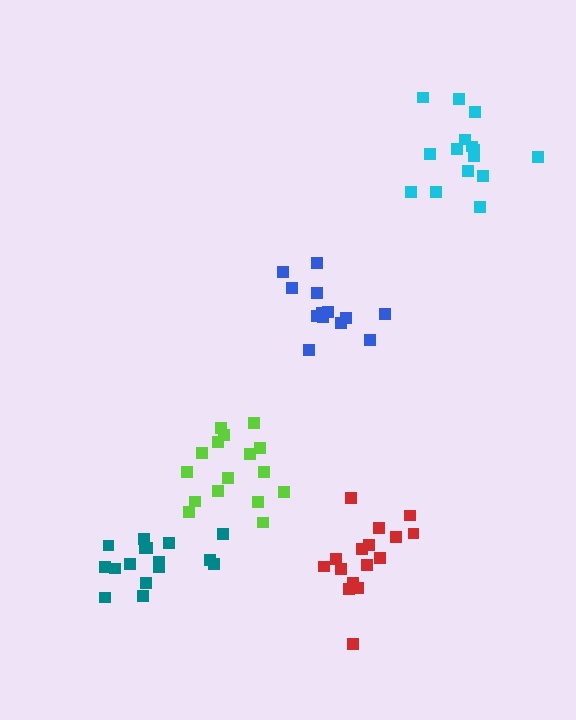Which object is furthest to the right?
The cyan cluster is rightmost.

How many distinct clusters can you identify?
There are 5 distinct clusters.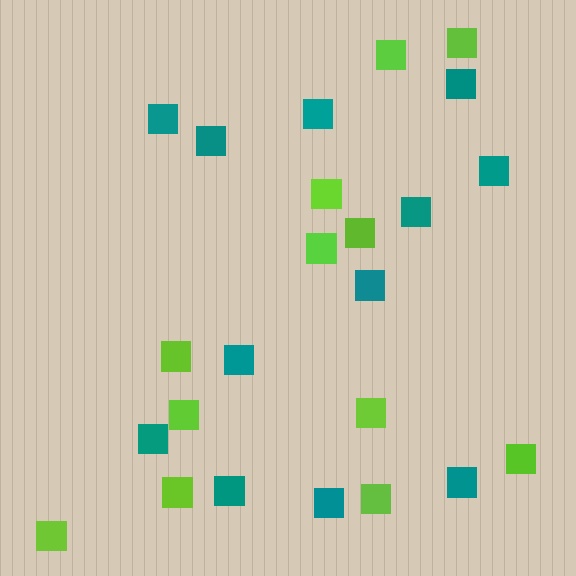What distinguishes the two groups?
There are 2 groups: one group of teal squares (12) and one group of lime squares (12).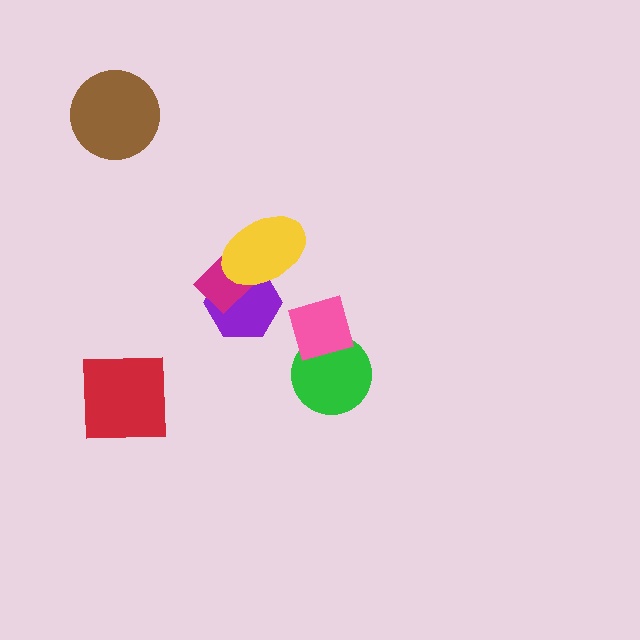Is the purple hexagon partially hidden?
Yes, it is partially covered by another shape.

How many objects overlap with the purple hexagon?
2 objects overlap with the purple hexagon.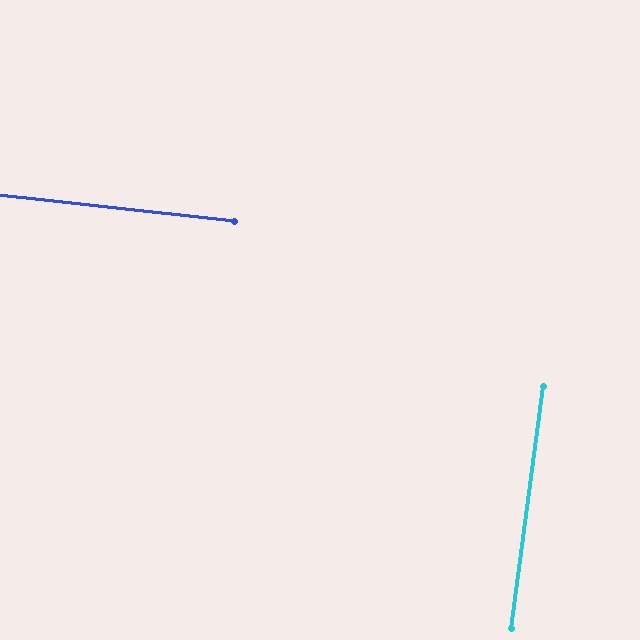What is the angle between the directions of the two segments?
Approximately 89 degrees.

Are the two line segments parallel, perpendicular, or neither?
Perpendicular — they meet at approximately 89°.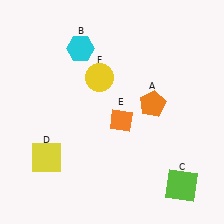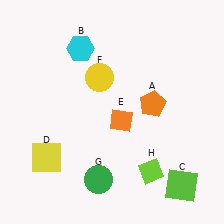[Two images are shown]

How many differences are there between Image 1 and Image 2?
There are 2 differences between the two images.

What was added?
A green circle (G), a lime diamond (H) were added in Image 2.